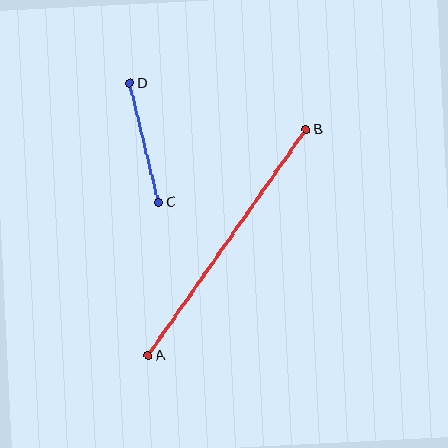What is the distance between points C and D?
The distance is approximately 123 pixels.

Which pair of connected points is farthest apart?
Points A and B are farthest apart.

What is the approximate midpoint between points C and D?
The midpoint is at approximately (144, 143) pixels.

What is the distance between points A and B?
The distance is approximately 276 pixels.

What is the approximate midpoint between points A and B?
The midpoint is at approximately (227, 243) pixels.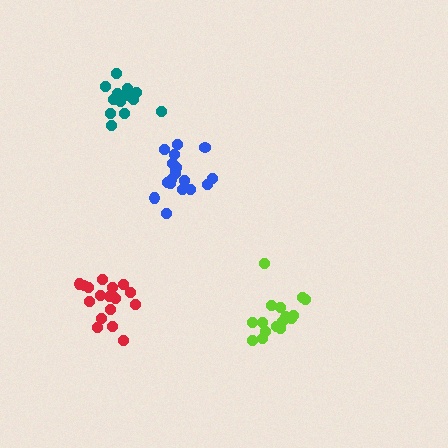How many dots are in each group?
Group 1: 16 dots, Group 2: 14 dots, Group 3: 18 dots, Group 4: 18 dots (66 total).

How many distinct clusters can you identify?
There are 4 distinct clusters.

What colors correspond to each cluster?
The clusters are colored: lime, teal, red, blue.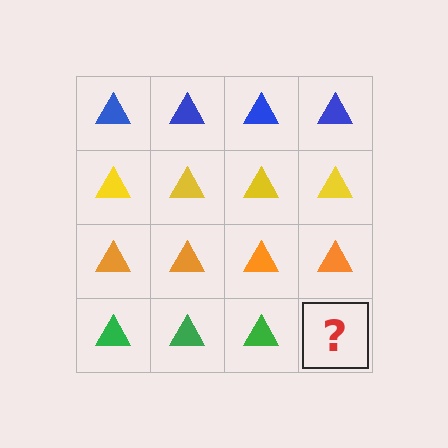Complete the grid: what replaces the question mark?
The question mark should be replaced with a green triangle.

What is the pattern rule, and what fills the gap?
The rule is that each row has a consistent color. The gap should be filled with a green triangle.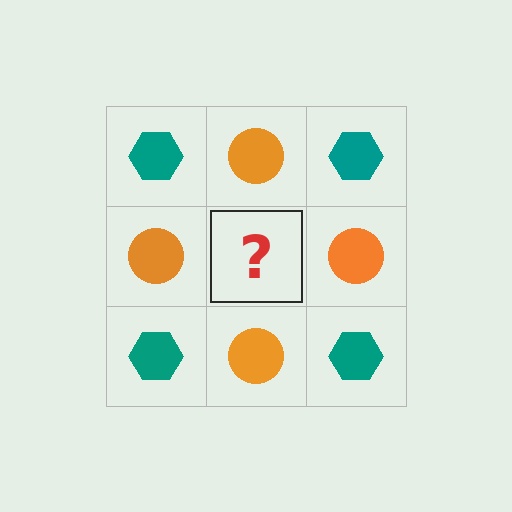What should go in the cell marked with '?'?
The missing cell should contain a teal hexagon.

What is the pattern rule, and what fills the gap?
The rule is that it alternates teal hexagon and orange circle in a checkerboard pattern. The gap should be filled with a teal hexagon.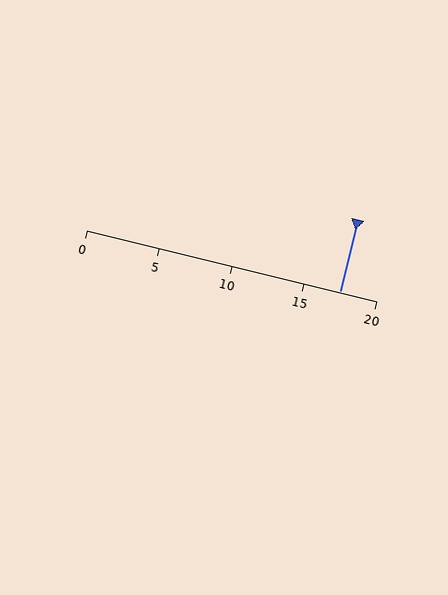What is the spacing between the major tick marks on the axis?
The major ticks are spaced 5 apart.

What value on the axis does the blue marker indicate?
The marker indicates approximately 17.5.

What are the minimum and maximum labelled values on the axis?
The axis runs from 0 to 20.